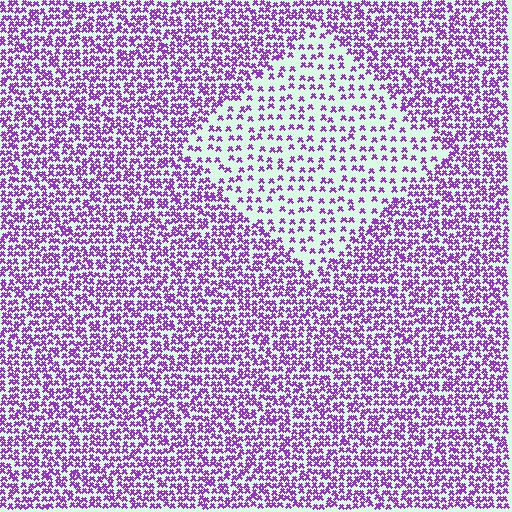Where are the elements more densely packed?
The elements are more densely packed outside the diamond boundary.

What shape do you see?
I see a diamond.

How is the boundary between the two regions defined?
The boundary is defined by a change in element density (approximately 2.3x ratio). All elements are the same color, size, and shape.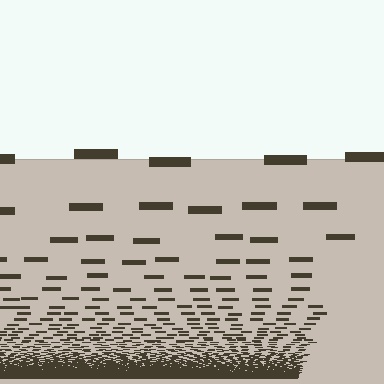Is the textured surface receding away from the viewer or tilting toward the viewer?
The surface appears to tilt toward the viewer. Texture elements get larger and sparser toward the top.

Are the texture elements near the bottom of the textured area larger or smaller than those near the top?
Smaller. The gradient is inverted — elements near the bottom are smaller and denser.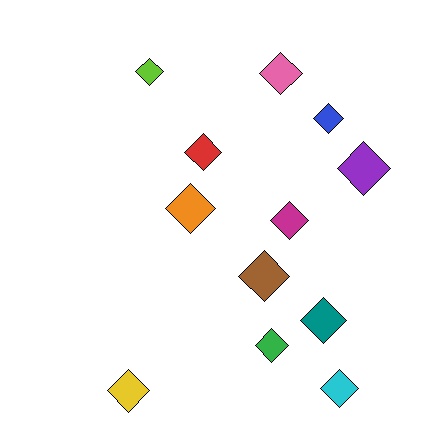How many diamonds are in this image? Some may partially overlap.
There are 12 diamonds.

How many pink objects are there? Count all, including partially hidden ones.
There is 1 pink object.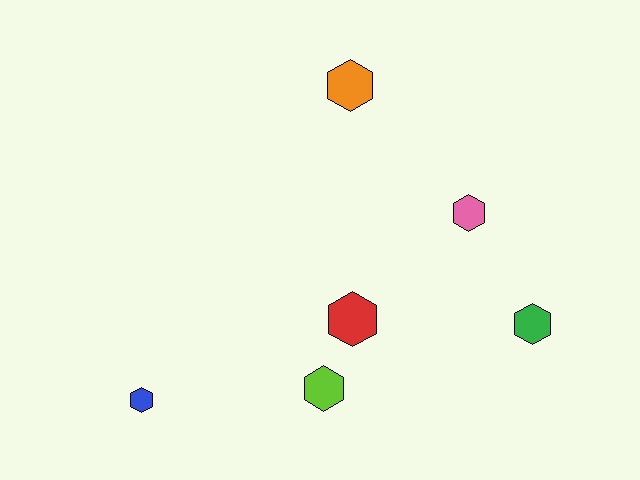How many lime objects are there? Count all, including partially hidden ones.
There is 1 lime object.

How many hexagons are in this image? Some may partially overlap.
There are 6 hexagons.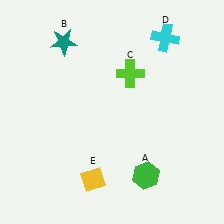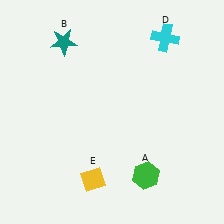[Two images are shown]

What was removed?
The lime cross (C) was removed in Image 2.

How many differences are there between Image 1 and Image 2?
There is 1 difference between the two images.